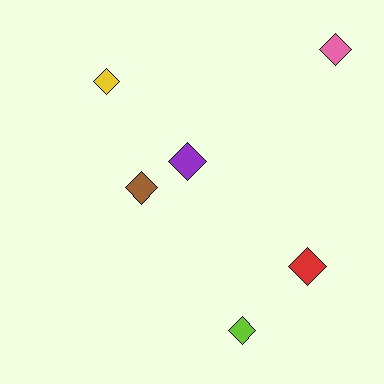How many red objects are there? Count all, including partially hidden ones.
There is 1 red object.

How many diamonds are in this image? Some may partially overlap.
There are 6 diamonds.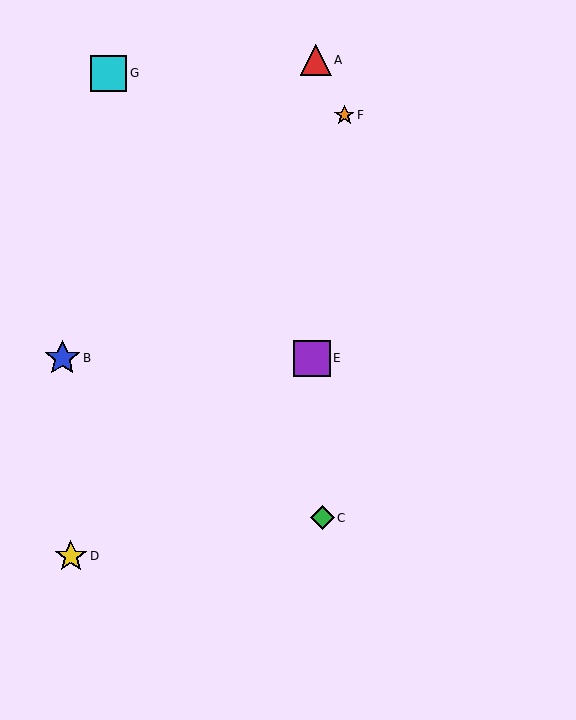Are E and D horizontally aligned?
No, E is at y≈358 and D is at y≈557.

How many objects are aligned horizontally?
2 objects (B, E) are aligned horizontally.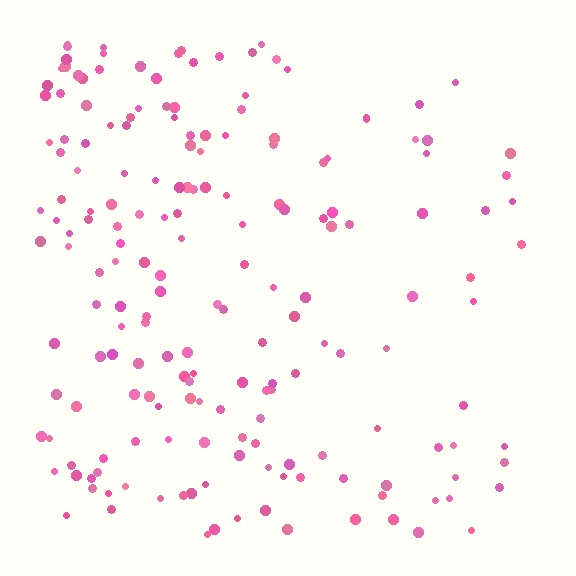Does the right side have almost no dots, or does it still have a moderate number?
Still a moderate number, just noticeably fewer than the left.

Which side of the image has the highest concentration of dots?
The left.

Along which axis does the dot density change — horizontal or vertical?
Horizontal.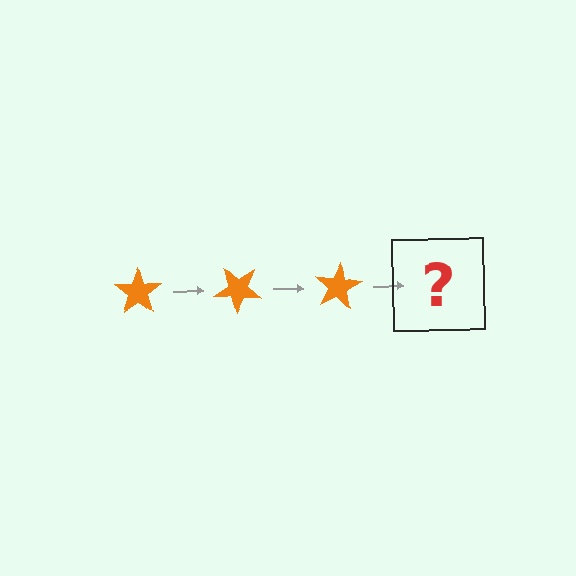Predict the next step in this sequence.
The next step is an orange star rotated 120 degrees.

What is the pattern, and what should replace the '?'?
The pattern is that the star rotates 40 degrees each step. The '?' should be an orange star rotated 120 degrees.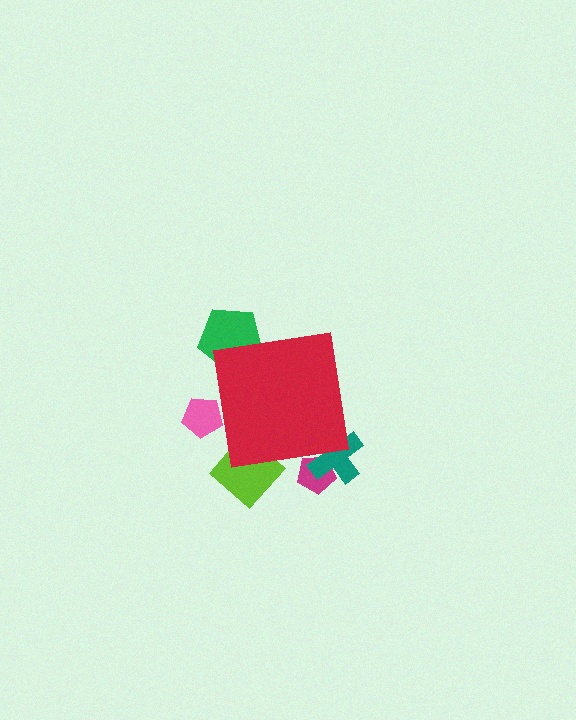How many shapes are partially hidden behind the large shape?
5 shapes are partially hidden.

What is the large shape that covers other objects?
A red square.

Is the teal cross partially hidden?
Yes, the teal cross is partially hidden behind the red square.